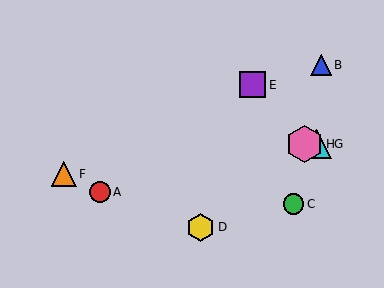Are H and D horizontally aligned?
No, H is at y≈144 and D is at y≈227.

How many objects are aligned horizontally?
2 objects (G, H) are aligned horizontally.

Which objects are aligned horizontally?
Objects G, H are aligned horizontally.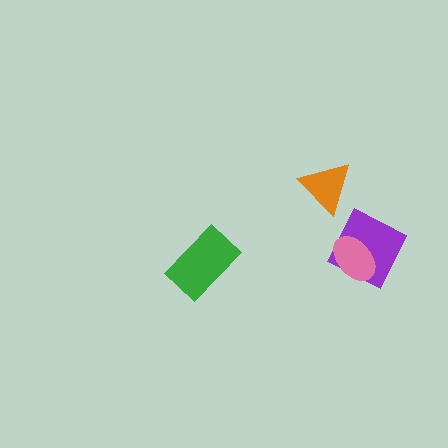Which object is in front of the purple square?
The pink ellipse is in front of the purple square.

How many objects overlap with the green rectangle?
0 objects overlap with the green rectangle.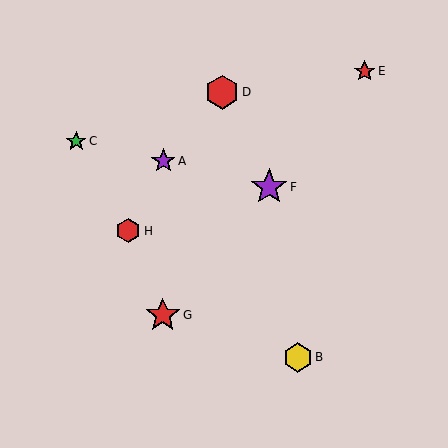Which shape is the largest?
The purple star (labeled F) is the largest.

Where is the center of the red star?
The center of the red star is at (365, 71).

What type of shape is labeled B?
Shape B is a yellow hexagon.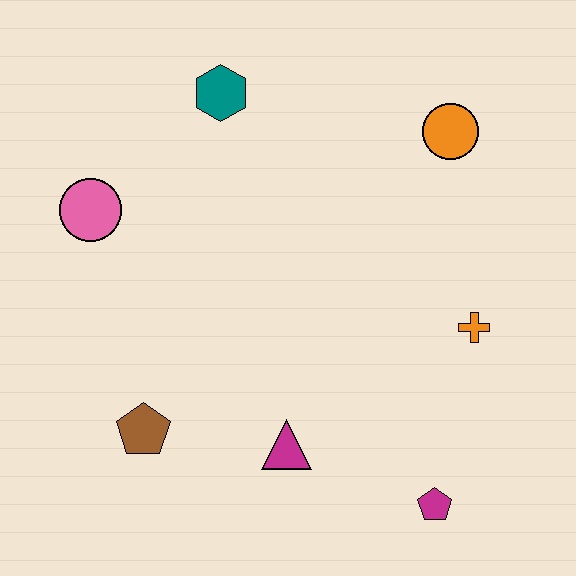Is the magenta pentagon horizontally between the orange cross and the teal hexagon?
Yes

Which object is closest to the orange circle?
The orange cross is closest to the orange circle.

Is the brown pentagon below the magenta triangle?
No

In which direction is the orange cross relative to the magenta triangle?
The orange cross is to the right of the magenta triangle.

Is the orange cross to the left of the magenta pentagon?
No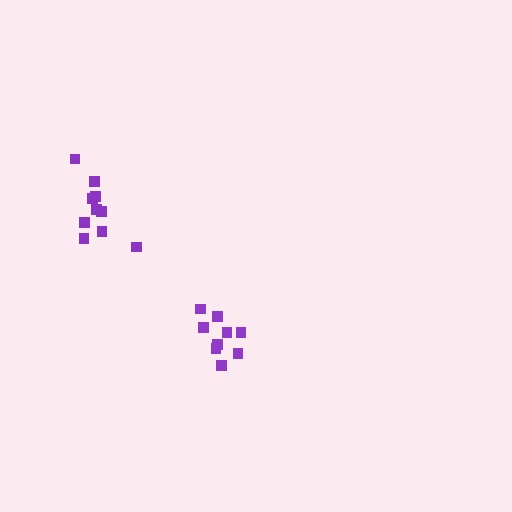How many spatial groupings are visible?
There are 2 spatial groupings.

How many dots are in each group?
Group 1: 9 dots, Group 2: 10 dots (19 total).